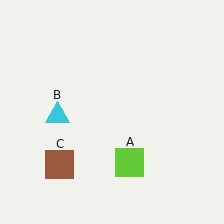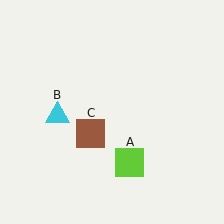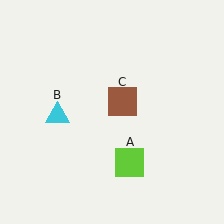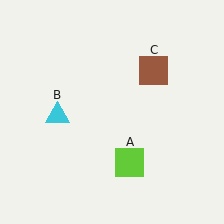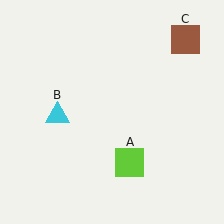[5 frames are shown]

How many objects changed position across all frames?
1 object changed position: brown square (object C).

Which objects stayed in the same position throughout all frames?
Lime square (object A) and cyan triangle (object B) remained stationary.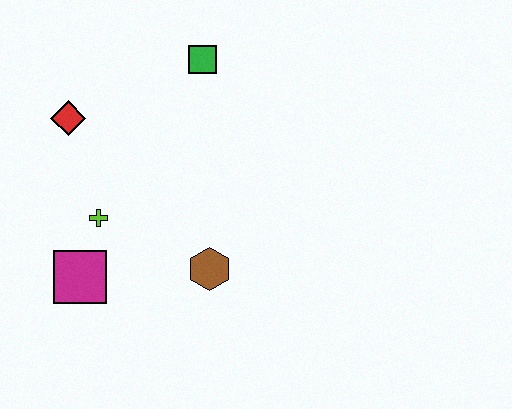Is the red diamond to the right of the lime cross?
No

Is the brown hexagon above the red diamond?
No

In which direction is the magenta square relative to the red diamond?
The magenta square is below the red diamond.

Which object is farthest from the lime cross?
The green square is farthest from the lime cross.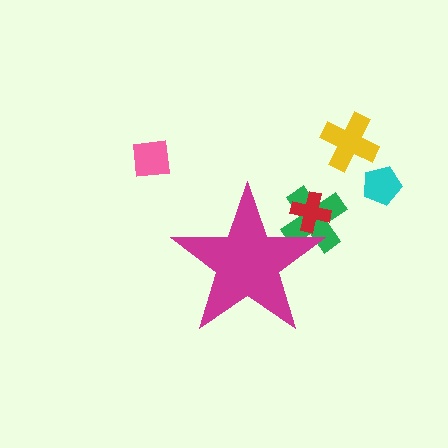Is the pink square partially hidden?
No, the pink square is fully visible.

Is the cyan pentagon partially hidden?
No, the cyan pentagon is fully visible.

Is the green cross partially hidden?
Yes, the green cross is partially hidden behind the magenta star.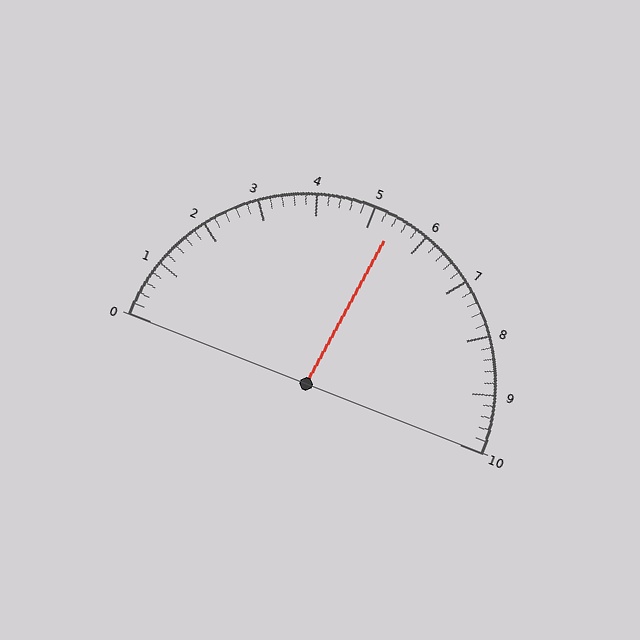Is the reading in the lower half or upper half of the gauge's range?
The reading is in the upper half of the range (0 to 10).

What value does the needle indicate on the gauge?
The needle indicates approximately 5.4.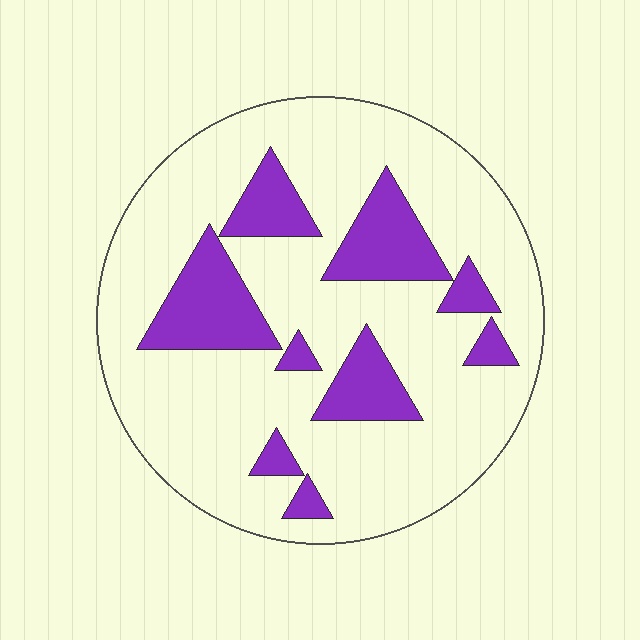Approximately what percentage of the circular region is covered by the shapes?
Approximately 20%.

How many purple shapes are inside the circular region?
9.